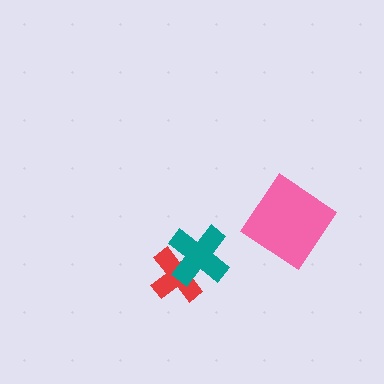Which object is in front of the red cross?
The teal cross is in front of the red cross.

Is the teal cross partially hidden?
No, no other shape covers it.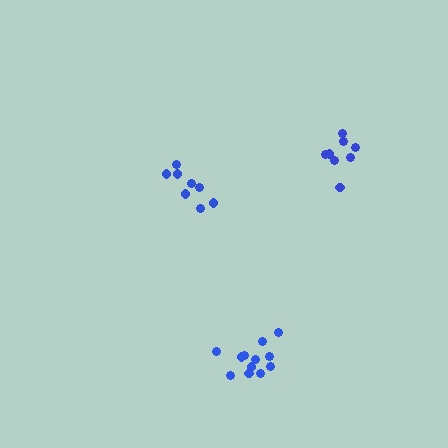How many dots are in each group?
Group 1: 8 dots, Group 2: 12 dots, Group 3: 8 dots (28 total).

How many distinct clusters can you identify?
There are 3 distinct clusters.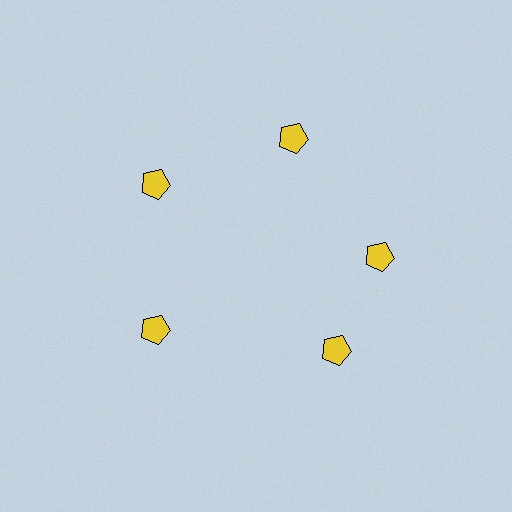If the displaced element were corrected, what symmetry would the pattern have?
It would have 5-fold rotational symmetry — the pattern would map onto itself every 72 degrees.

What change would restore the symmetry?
The symmetry would be restored by rotating it back into even spacing with its neighbors so that all 5 pentagons sit at equal angles and equal distance from the center.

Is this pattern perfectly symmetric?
No. The 5 yellow pentagons are arranged in a ring, but one element near the 5 o'clock position is rotated out of alignment along the ring, breaking the 5-fold rotational symmetry.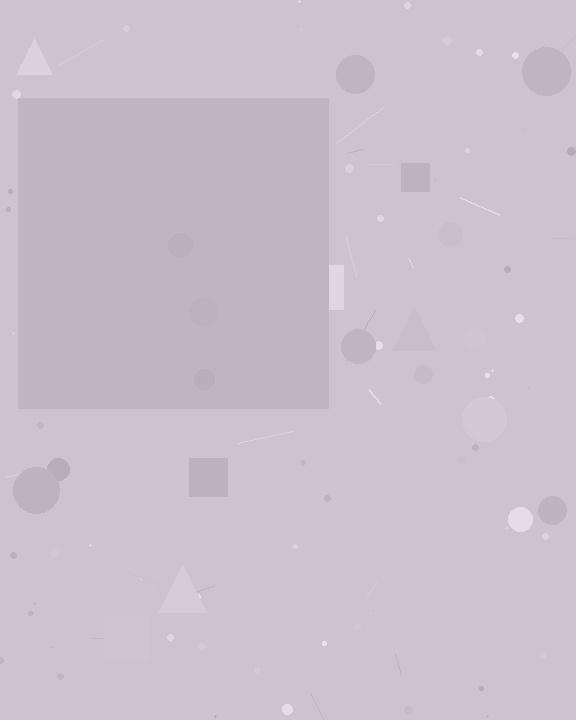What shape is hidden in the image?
A square is hidden in the image.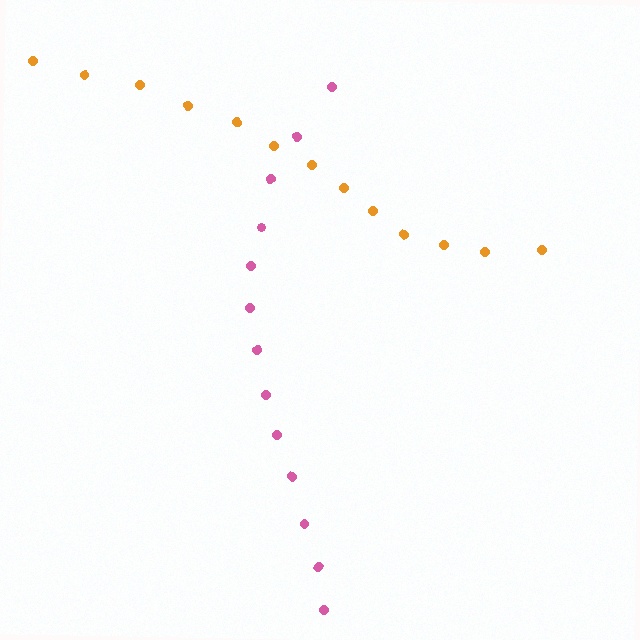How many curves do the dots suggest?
There are 2 distinct paths.